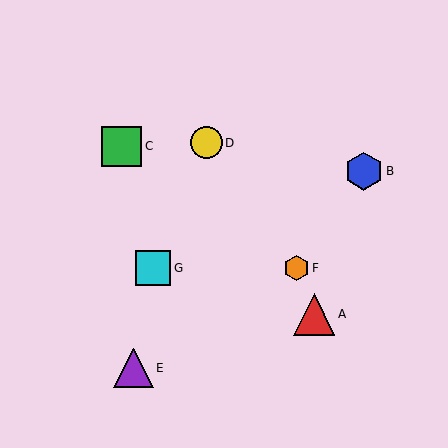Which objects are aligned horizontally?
Objects F, G are aligned horizontally.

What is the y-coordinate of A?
Object A is at y≈314.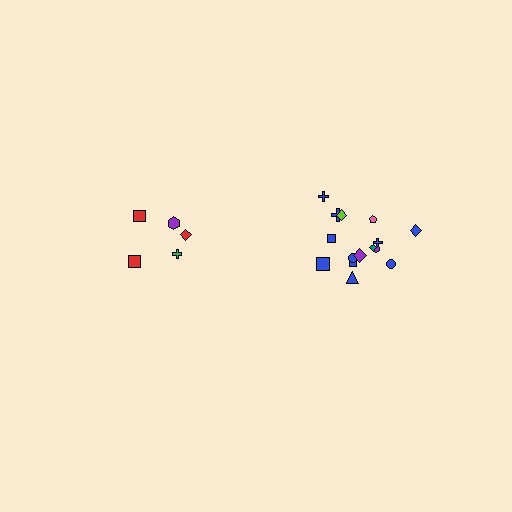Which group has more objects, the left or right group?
The right group.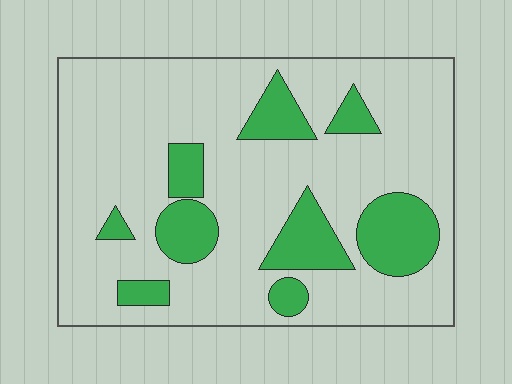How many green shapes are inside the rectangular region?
9.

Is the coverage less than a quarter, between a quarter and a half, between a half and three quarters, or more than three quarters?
Less than a quarter.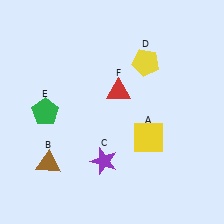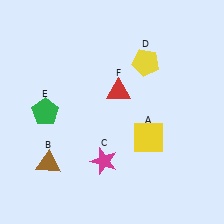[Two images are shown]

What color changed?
The star (C) changed from purple in Image 1 to magenta in Image 2.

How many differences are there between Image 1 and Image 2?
There is 1 difference between the two images.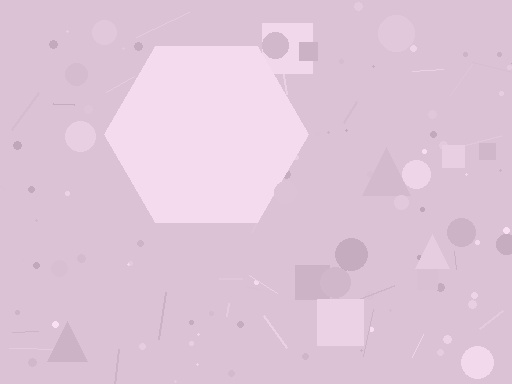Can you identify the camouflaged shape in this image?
The camouflaged shape is a hexagon.